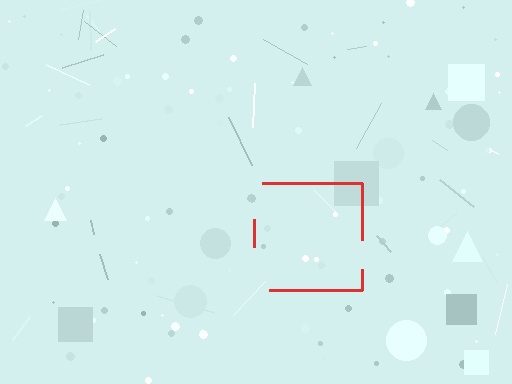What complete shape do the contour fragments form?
The contour fragments form a square.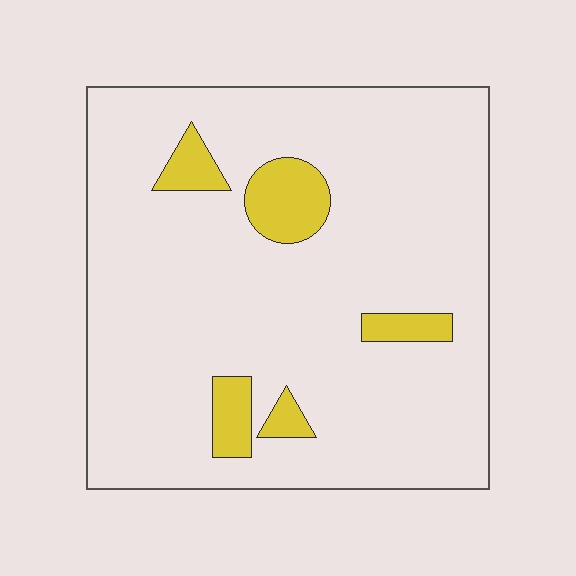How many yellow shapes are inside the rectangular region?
5.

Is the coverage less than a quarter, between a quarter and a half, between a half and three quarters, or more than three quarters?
Less than a quarter.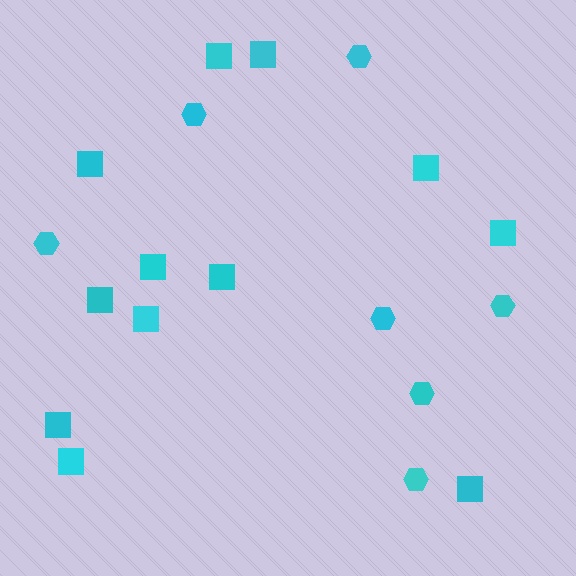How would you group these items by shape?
There are 2 groups: one group of squares (12) and one group of hexagons (7).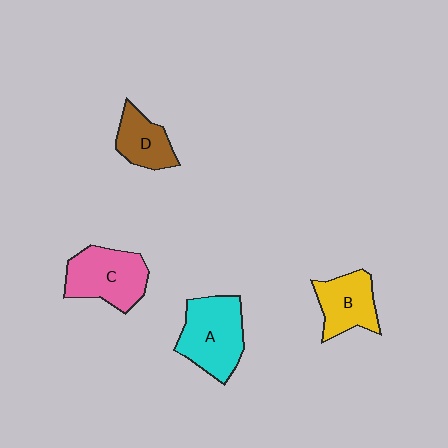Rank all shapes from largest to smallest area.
From largest to smallest: A (cyan), C (pink), B (yellow), D (brown).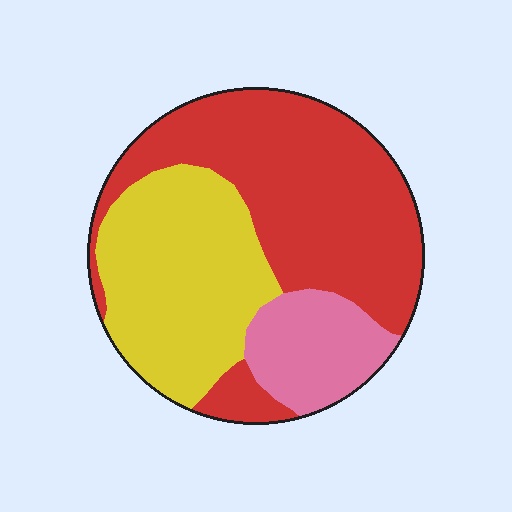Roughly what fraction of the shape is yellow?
Yellow covers about 35% of the shape.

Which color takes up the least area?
Pink, at roughly 15%.